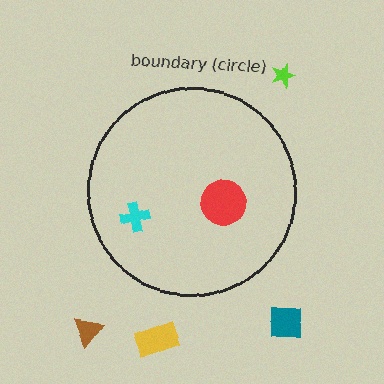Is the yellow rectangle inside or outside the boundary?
Outside.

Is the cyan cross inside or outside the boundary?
Inside.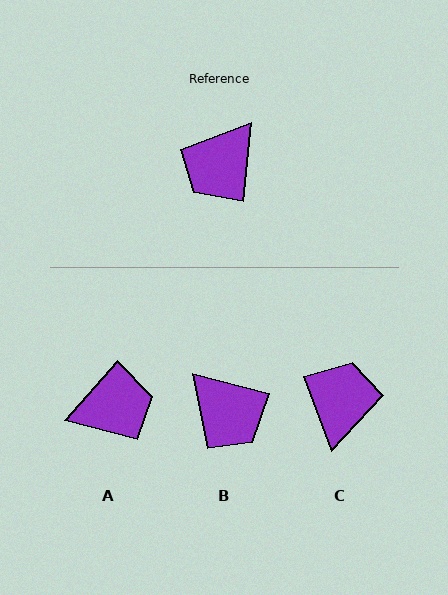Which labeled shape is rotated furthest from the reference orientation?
C, about 154 degrees away.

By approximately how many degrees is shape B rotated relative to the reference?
Approximately 81 degrees counter-clockwise.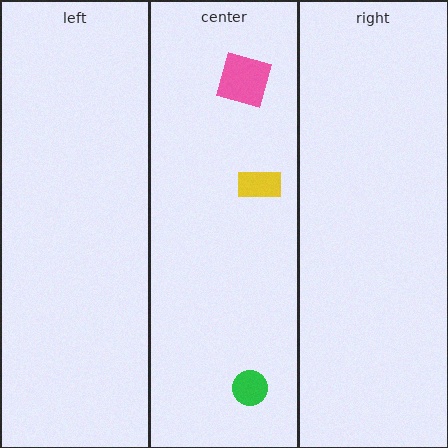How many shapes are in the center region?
3.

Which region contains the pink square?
The center region.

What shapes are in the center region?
The yellow rectangle, the green circle, the pink square.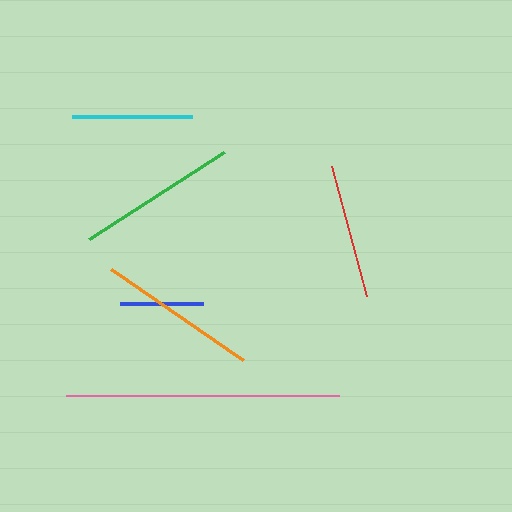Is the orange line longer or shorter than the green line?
The green line is longer than the orange line.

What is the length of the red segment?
The red segment is approximately 136 pixels long.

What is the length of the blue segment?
The blue segment is approximately 83 pixels long.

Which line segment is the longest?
The pink line is the longest at approximately 273 pixels.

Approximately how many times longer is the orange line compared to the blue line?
The orange line is approximately 1.9 times the length of the blue line.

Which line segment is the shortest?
The blue line is the shortest at approximately 83 pixels.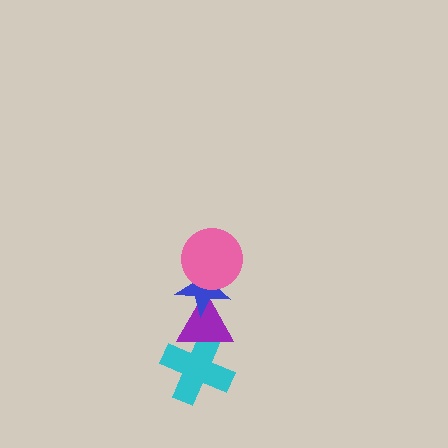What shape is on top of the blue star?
The pink circle is on top of the blue star.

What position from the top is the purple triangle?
The purple triangle is 3rd from the top.